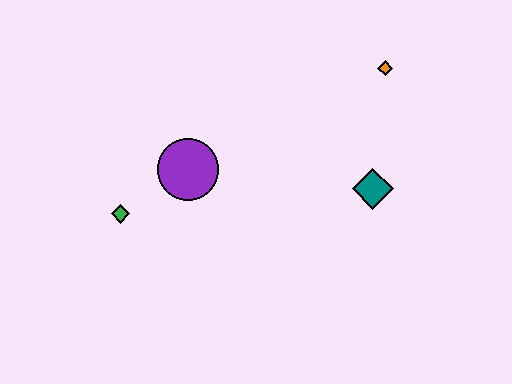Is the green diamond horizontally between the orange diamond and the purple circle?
No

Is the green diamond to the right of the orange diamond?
No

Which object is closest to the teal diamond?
The orange diamond is closest to the teal diamond.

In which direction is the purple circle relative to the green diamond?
The purple circle is to the right of the green diamond.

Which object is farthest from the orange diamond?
The green diamond is farthest from the orange diamond.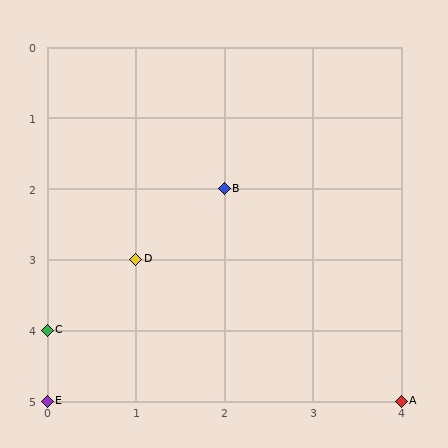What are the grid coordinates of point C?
Point C is at grid coordinates (0, 4).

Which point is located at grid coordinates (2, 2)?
Point B is at (2, 2).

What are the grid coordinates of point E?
Point E is at grid coordinates (0, 5).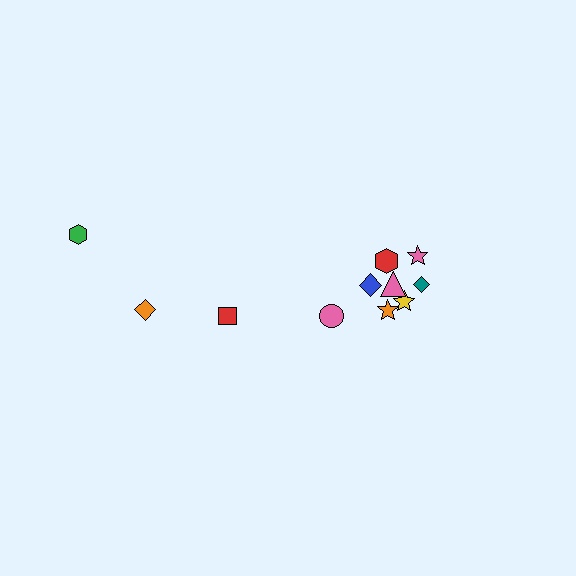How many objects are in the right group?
There are 8 objects.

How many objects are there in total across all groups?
There are 11 objects.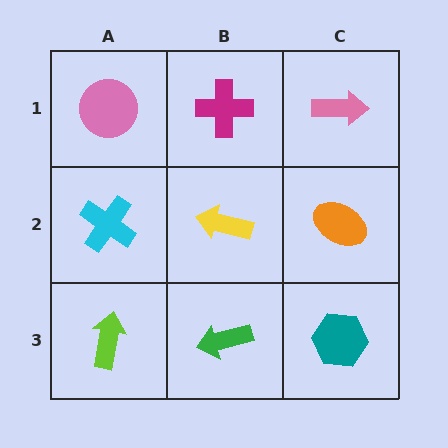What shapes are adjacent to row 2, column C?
A pink arrow (row 1, column C), a teal hexagon (row 3, column C), a yellow arrow (row 2, column B).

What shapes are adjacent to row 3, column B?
A yellow arrow (row 2, column B), a lime arrow (row 3, column A), a teal hexagon (row 3, column C).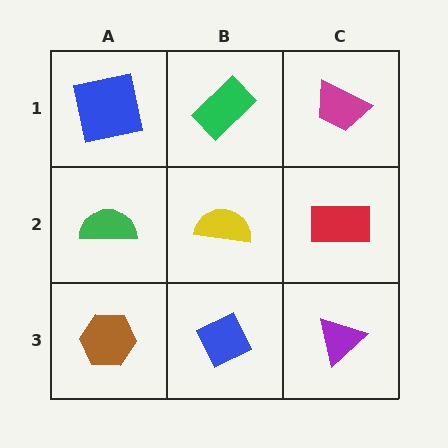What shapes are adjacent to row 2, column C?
A magenta trapezoid (row 1, column C), a purple triangle (row 3, column C), a yellow semicircle (row 2, column B).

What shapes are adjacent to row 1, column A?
A green semicircle (row 2, column A), a green rectangle (row 1, column B).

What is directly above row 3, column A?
A green semicircle.